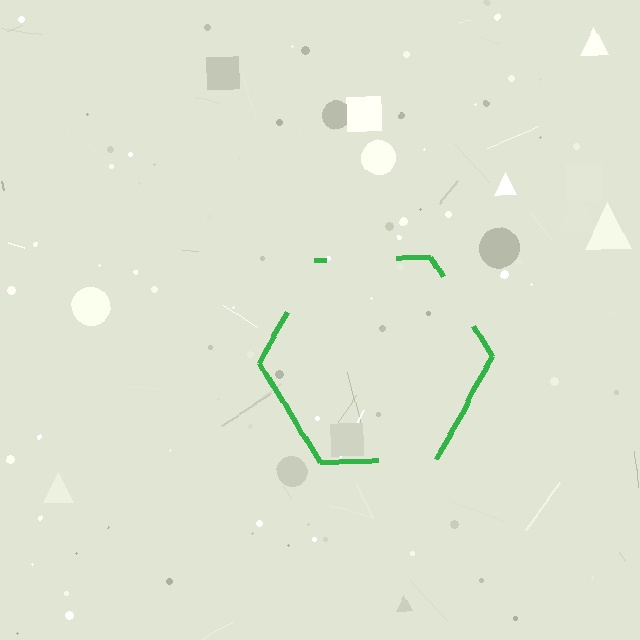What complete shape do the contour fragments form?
The contour fragments form a hexagon.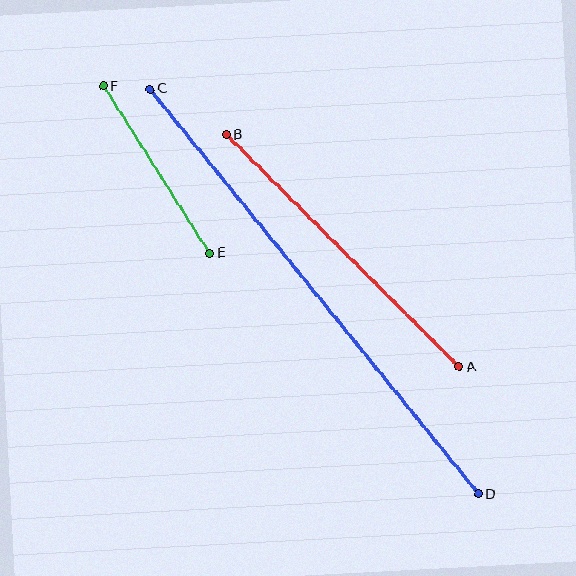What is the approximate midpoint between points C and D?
The midpoint is at approximately (314, 292) pixels.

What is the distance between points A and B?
The distance is approximately 329 pixels.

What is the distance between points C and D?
The distance is approximately 521 pixels.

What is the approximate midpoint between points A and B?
The midpoint is at approximately (343, 251) pixels.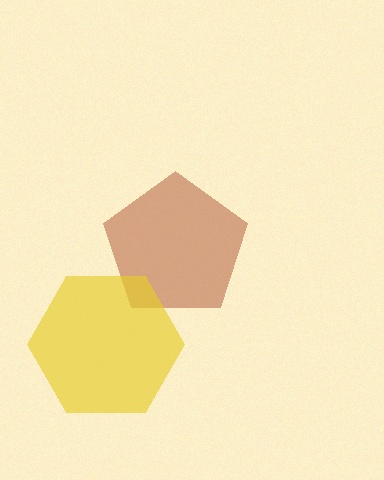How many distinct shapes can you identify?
There are 2 distinct shapes: a brown pentagon, a yellow hexagon.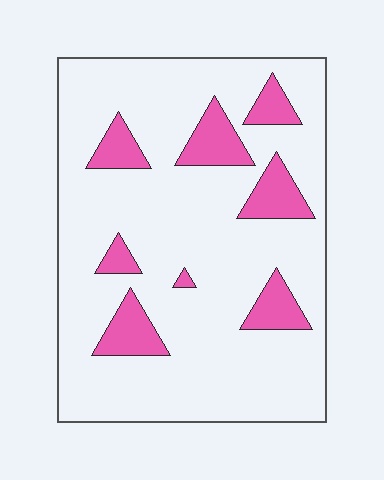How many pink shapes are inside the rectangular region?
8.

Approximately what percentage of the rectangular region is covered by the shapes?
Approximately 15%.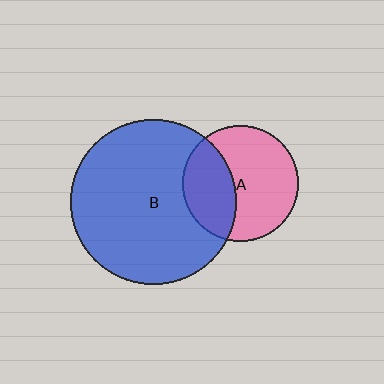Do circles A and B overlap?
Yes.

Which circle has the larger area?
Circle B (blue).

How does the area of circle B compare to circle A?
Approximately 2.0 times.